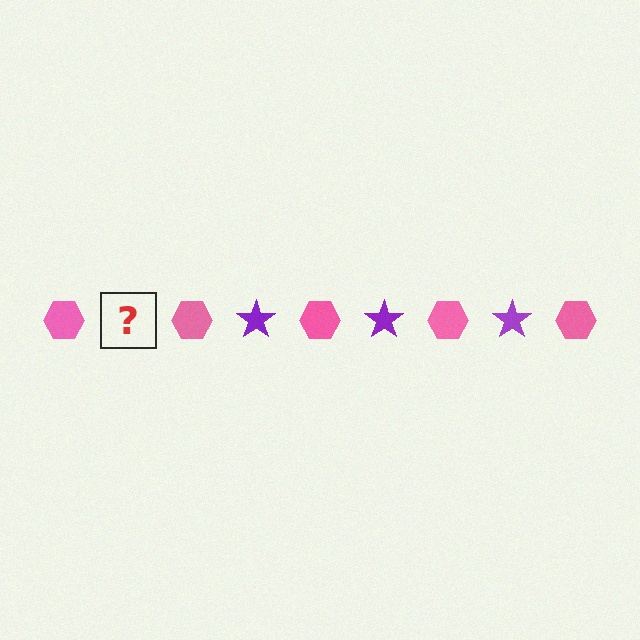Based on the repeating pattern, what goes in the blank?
The blank should be a purple star.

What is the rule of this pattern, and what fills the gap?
The rule is that the pattern alternates between pink hexagon and purple star. The gap should be filled with a purple star.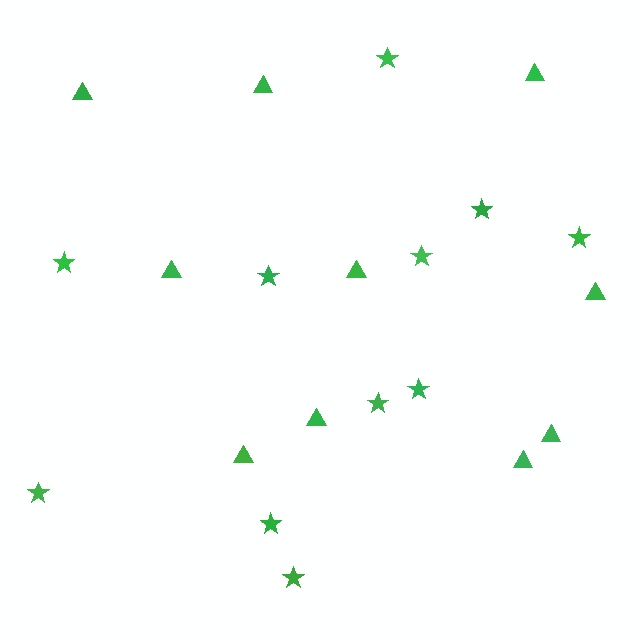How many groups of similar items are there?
There are 2 groups: one group of triangles (10) and one group of stars (11).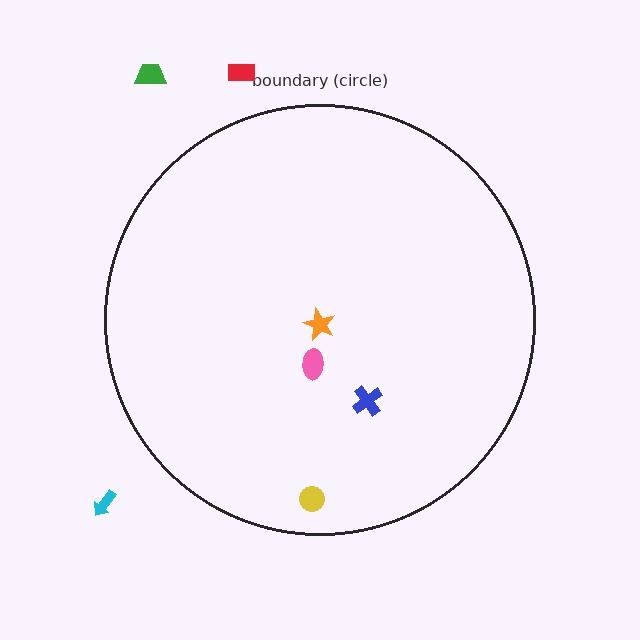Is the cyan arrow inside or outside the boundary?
Outside.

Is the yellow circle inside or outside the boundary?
Inside.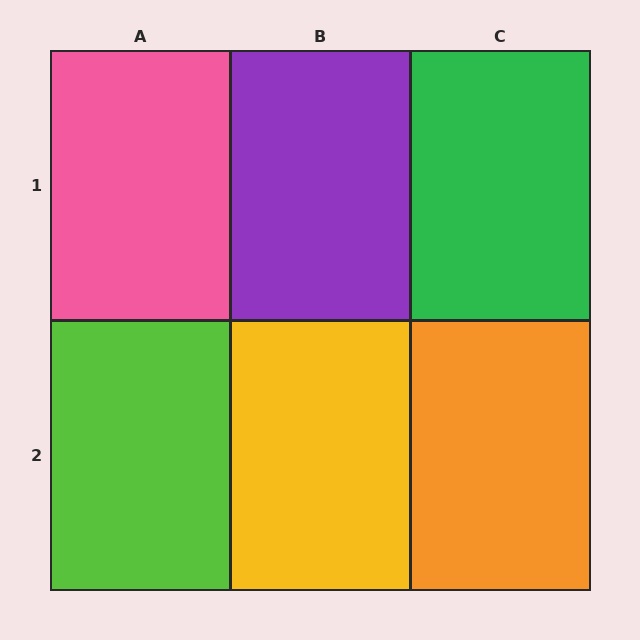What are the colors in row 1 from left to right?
Pink, purple, green.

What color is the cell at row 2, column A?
Lime.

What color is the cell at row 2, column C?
Orange.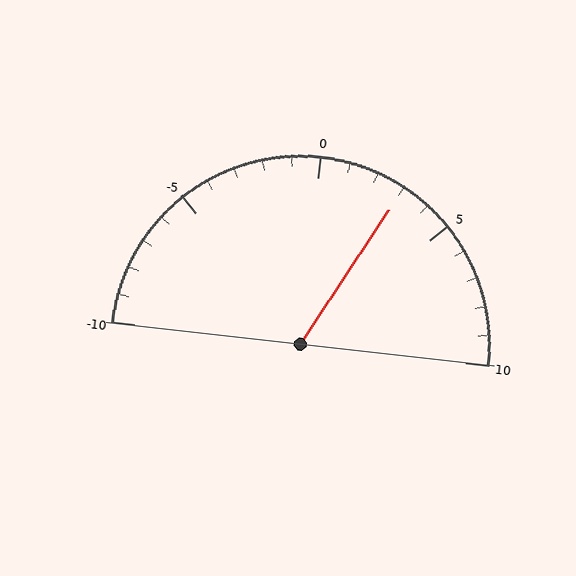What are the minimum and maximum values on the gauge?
The gauge ranges from -10 to 10.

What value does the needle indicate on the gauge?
The needle indicates approximately 3.